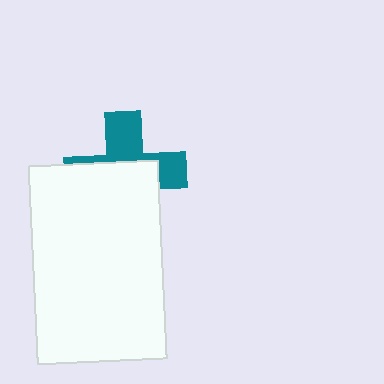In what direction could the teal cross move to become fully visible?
The teal cross could move up. That would shift it out from behind the white rectangle entirely.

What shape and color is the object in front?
The object in front is a white rectangle.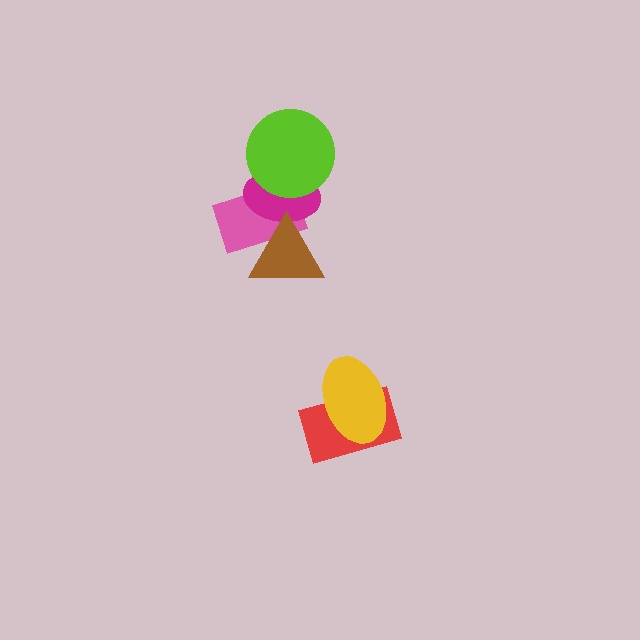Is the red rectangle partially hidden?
Yes, it is partially covered by another shape.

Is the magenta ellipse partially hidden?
Yes, it is partially covered by another shape.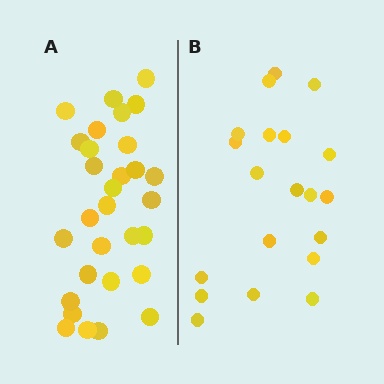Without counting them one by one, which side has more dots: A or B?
Region A (the left region) has more dots.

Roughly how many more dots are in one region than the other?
Region A has roughly 10 or so more dots than region B.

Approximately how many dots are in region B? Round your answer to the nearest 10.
About 20 dots.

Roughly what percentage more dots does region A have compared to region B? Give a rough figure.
About 50% more.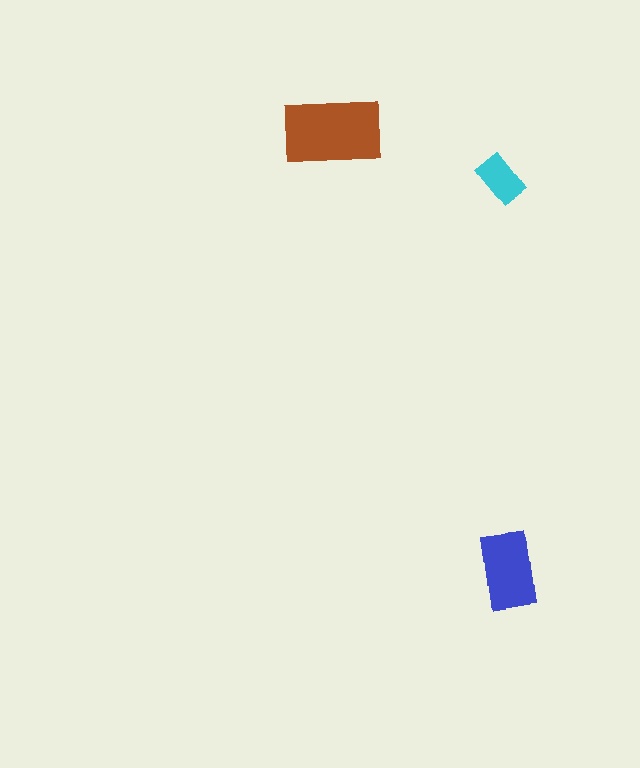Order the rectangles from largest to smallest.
the brown one, the blue one, the cyan one.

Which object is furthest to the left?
The brown rectangle is leftmost.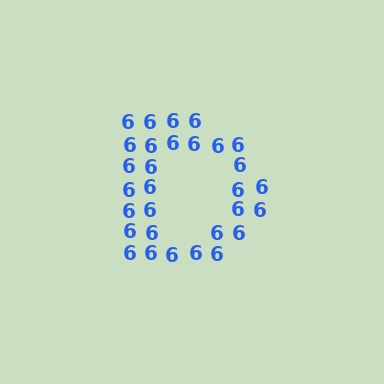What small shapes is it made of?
It is made of small digit 6's.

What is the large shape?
The large shape is the letter D.